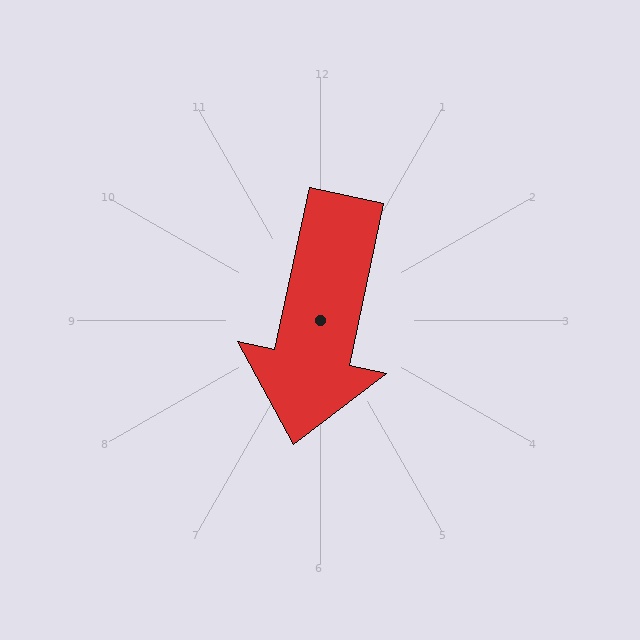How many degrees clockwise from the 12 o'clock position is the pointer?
Approximately 192 degrees.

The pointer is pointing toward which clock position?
Roughly 6 o'clock.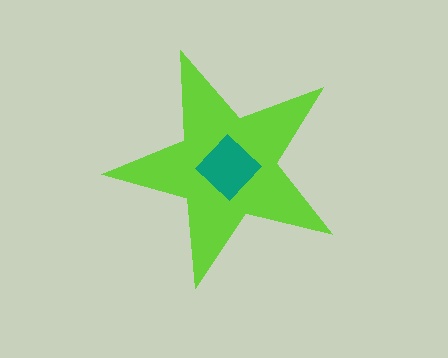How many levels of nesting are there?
2.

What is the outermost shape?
The lime star.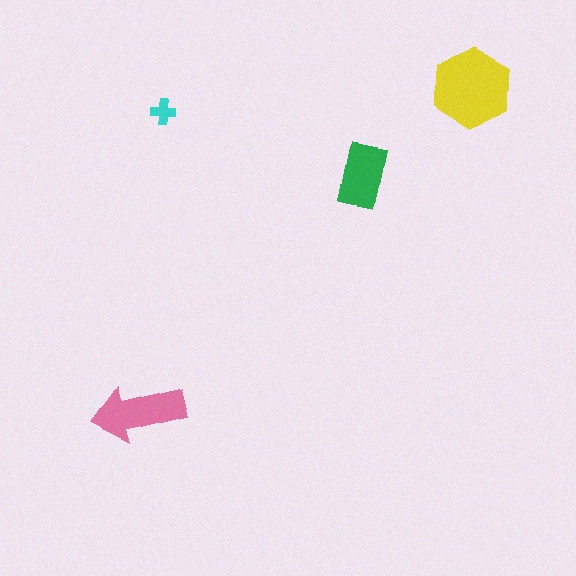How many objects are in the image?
There are 4 objects in the image.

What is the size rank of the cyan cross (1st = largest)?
4th.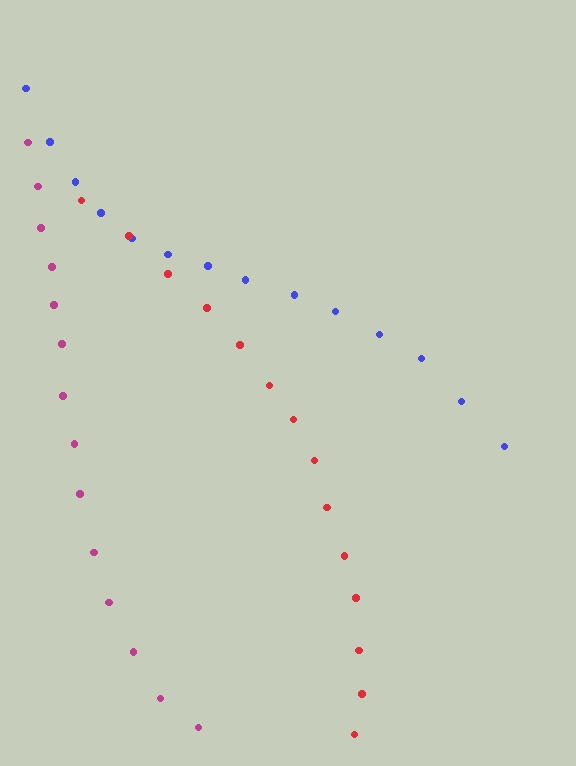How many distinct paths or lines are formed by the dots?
There are 3 distinct paths.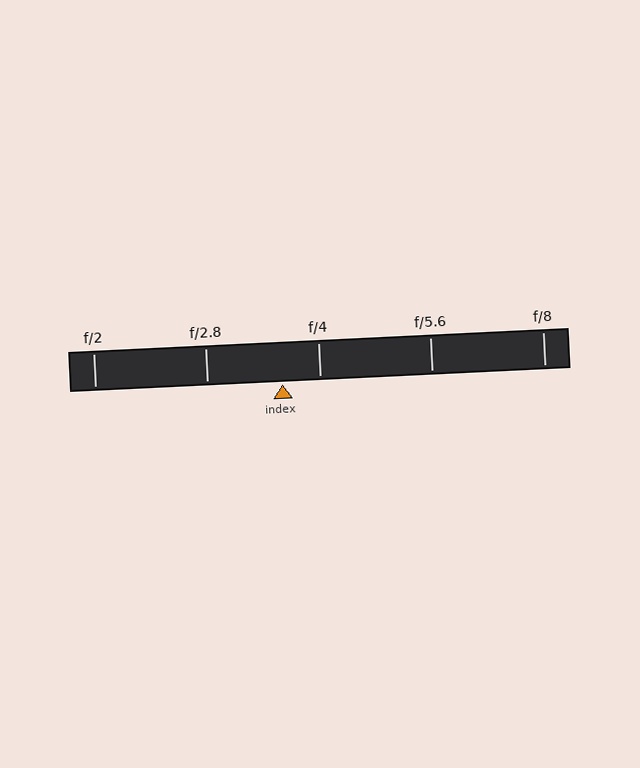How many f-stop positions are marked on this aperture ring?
There are 5 f-stop positions marked.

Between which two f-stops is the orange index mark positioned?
The index mark is between f/2.8 and f/4.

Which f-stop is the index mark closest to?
The index mark is closest to f/4.